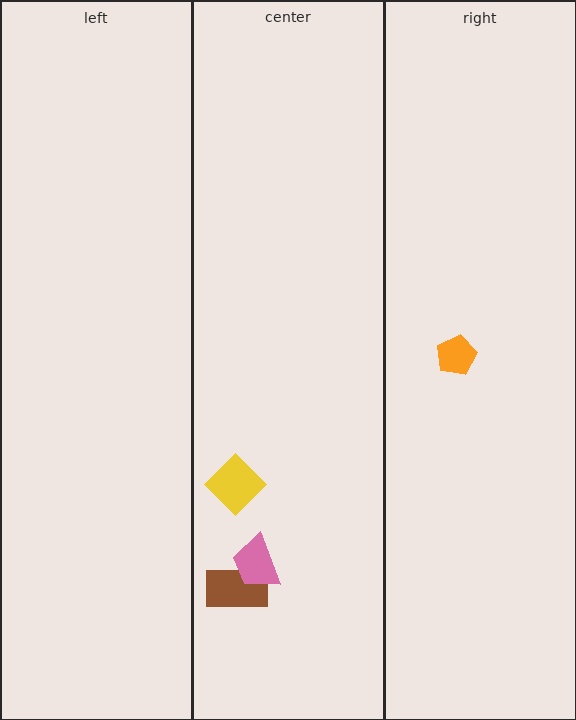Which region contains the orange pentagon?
The right region.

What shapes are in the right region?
The orange pentagon.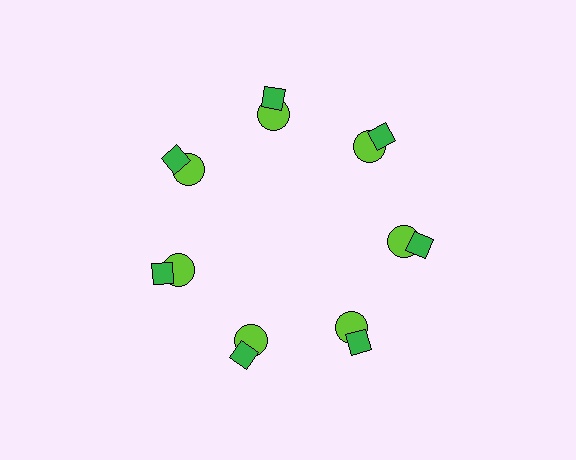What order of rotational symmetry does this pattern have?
This pattern has 7-fold rotational symmetry.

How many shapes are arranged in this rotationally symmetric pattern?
There are 14 shapes, arranged in 7 groups of 2.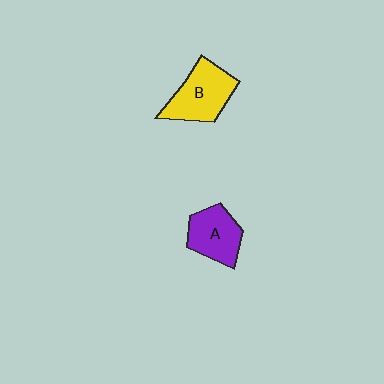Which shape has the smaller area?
Shape A (purple).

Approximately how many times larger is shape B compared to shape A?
Approximately 1.2 times.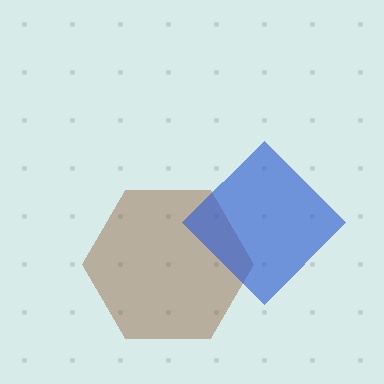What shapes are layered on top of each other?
The layered shapes are: a brown hexagon, a blue diamond.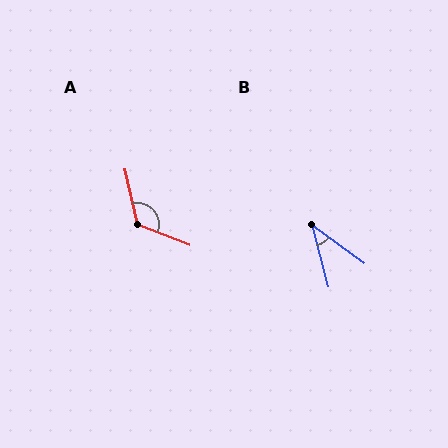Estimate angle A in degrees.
Approximately 123 degrees.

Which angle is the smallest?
B, at approximately 38 degrees.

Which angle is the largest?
A, at approximately 123 degrees.